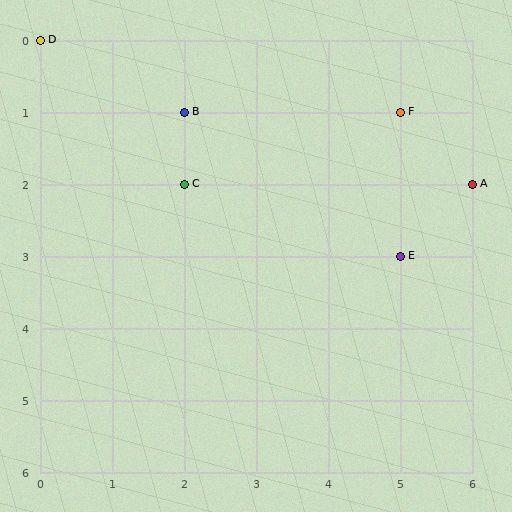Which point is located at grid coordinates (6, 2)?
Point A is at (6, 2).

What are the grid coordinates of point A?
Point A is at grid coordinates (6, 2).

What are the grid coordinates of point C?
Point C is at grid coordinates (2, 2).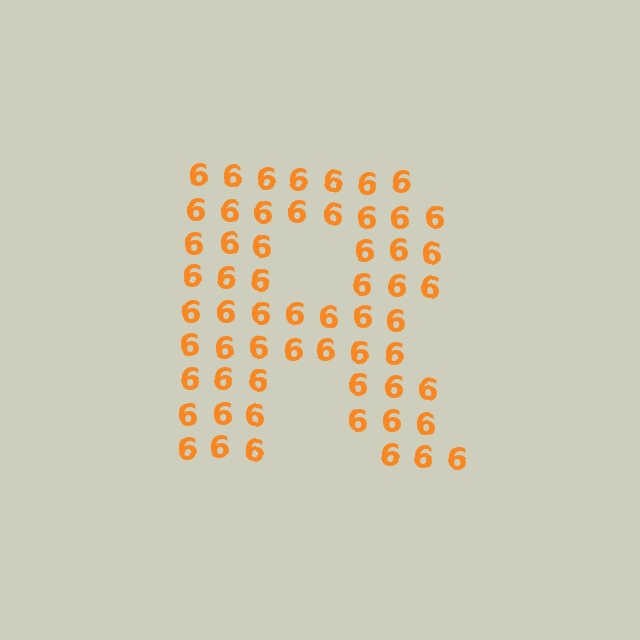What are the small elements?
The small elements are digit 6's.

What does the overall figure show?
The overall figure shows the letter R.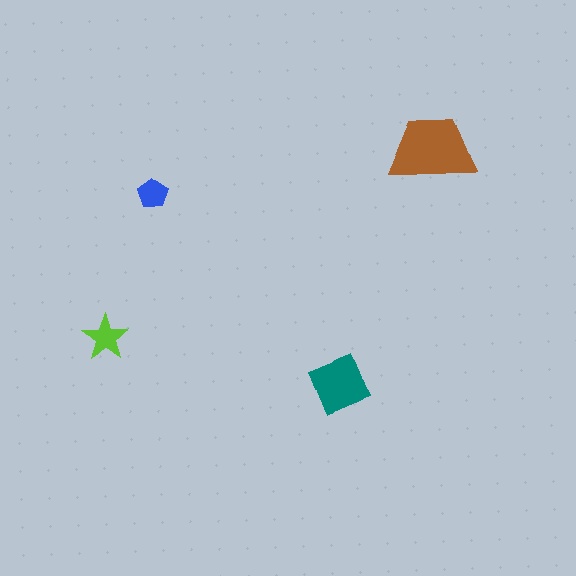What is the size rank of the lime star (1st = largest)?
3rd.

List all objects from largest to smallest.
The brown trapezoid, the teal square, the lime star, the blue pentagon.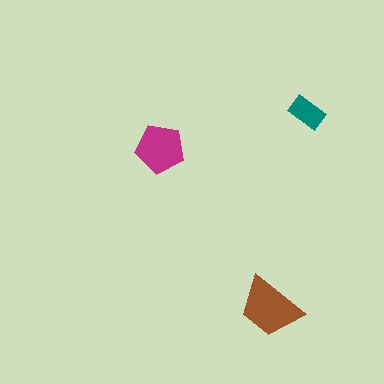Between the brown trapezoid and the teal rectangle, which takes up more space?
The brown trapezoid.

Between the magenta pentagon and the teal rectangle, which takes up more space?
The magenta pentagon.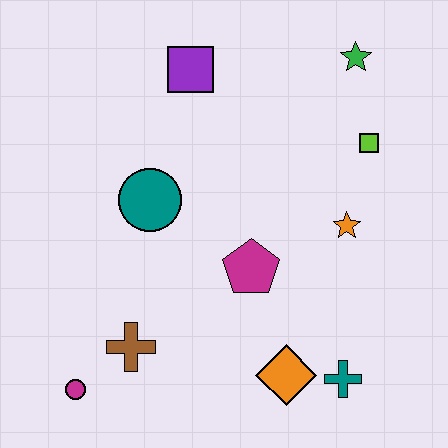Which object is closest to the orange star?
The lime square is closest to the orange star.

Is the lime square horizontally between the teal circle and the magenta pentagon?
No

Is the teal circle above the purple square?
No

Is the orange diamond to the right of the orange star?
No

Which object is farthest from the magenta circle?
The green star is farthest from the magenta circle.